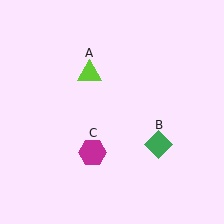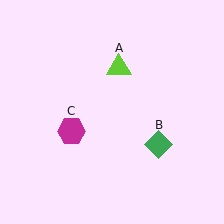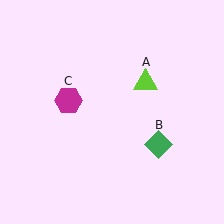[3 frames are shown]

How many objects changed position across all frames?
2 objects changed position: lime triangle (object A), magenta hexagon (object C).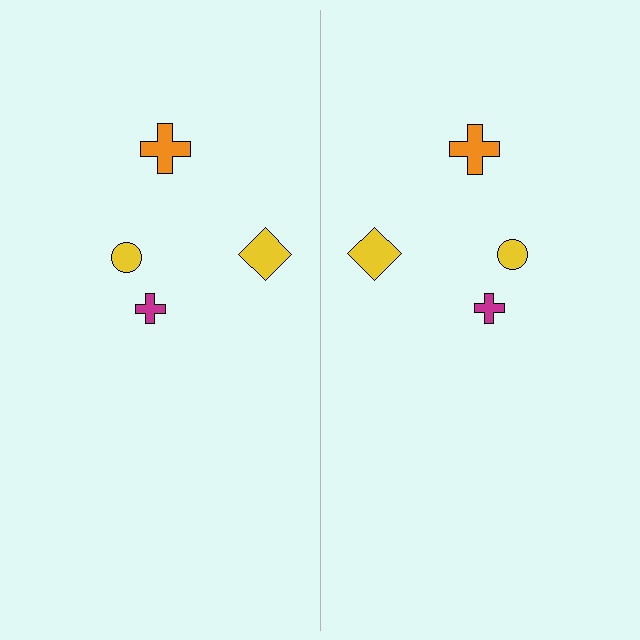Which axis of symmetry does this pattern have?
The pattern has a vertical axis of symmetry running through the center of the image.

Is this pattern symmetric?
Yes, this pattern has bilateral (reflection) symmetry.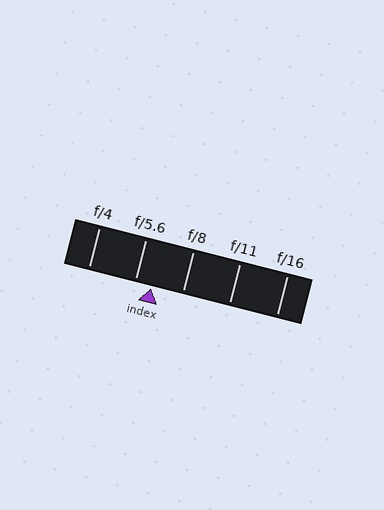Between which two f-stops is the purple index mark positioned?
The index mark is between f/5.6 and f/8.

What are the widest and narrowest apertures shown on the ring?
The widest aperture shown is f/4 and the narrowest is f/16.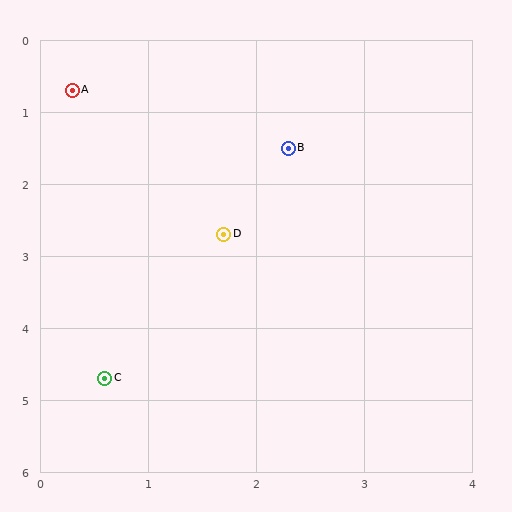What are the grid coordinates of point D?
Point D is at approximately (1.7, 2.7).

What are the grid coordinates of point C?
Point C is at approximately (0.6, 4.7).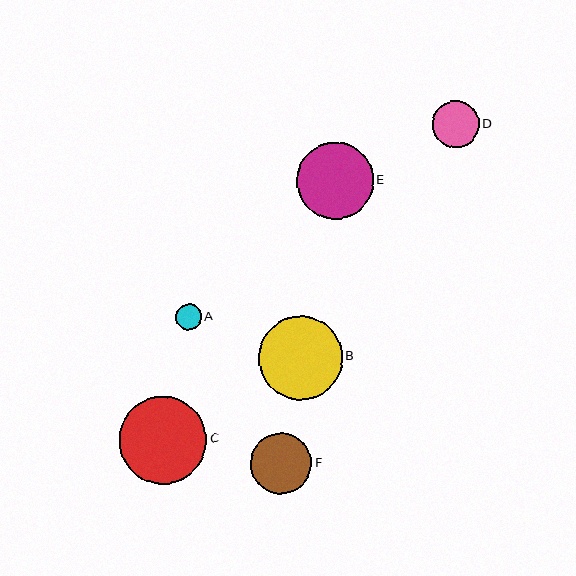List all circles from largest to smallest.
From largest to smallest: C, B, E, F, D, A.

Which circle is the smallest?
Circle A is the smallest with a size of approximately 26 pixels.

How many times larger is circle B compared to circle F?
Circle B is approximately 1.4 times the size of circle F.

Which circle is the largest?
Circle C is the largest with a size of approximately 88 pixels.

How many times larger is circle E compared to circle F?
Circle E is approximately 1.3 times the size of circle F.